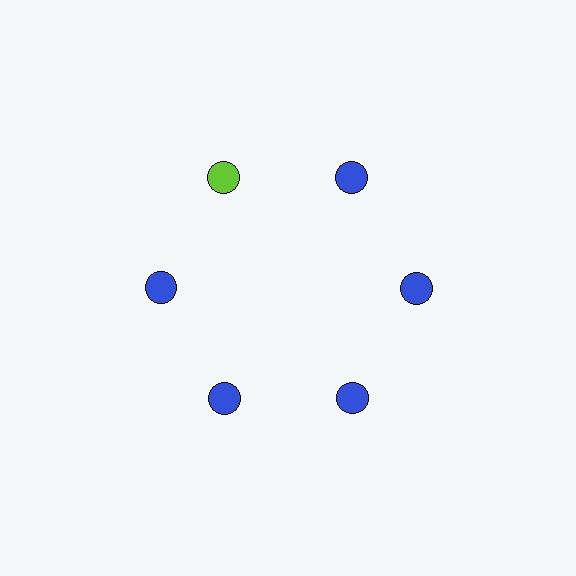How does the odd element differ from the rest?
It has a different color: lime instead of blue.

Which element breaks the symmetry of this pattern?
The lime circle at roughly the 11 o'clock position breaks the symmetry. All other shapes are blue circles.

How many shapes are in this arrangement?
There are 6 shapes arranged in a ring pattern.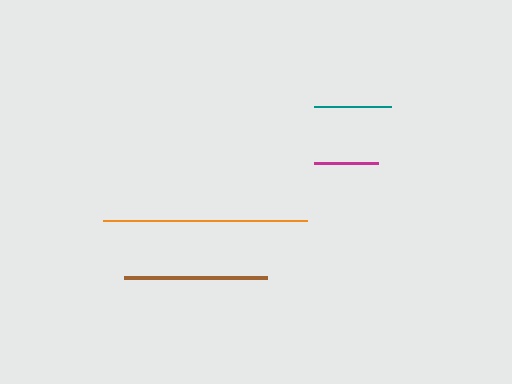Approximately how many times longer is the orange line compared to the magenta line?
The orange line is approximately 3.2 times the length of the magenta line.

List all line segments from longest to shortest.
From longest to shortest: orange, brown, teal, magenta.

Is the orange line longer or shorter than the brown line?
The orange line is longer than the brown line.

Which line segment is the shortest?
The magenta line is the shortest at approximately 64 pixels.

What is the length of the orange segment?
The orange segment is approximately 204 pixels long.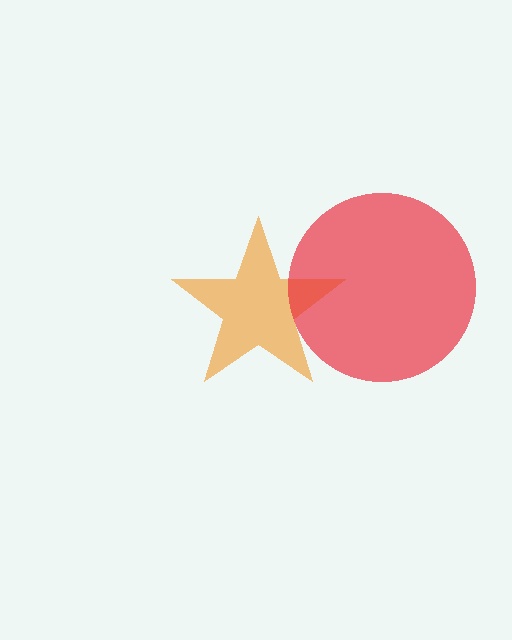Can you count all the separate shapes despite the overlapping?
Yes, there are 2 separate shapes.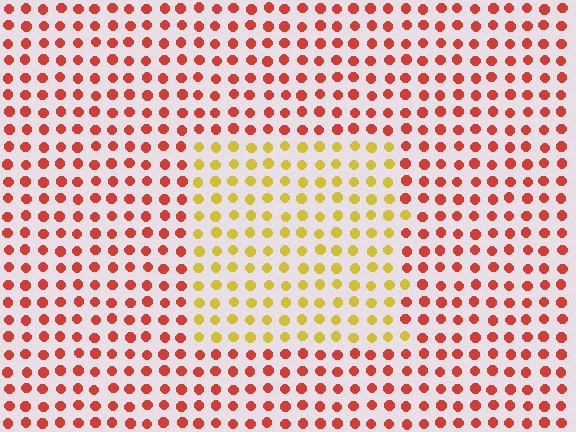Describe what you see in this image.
The image is filled with small red elements in a uniform arrangement. A rectangle-shaped region is visible where the elements are tinted to a slightly different hue, forming a subtle color boundary.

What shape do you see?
I see a rectangle.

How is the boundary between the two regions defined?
The boundary is defined purely by a slight shift in hue (about 51 degrees). Spacing, size, and orientation are identical on both sides.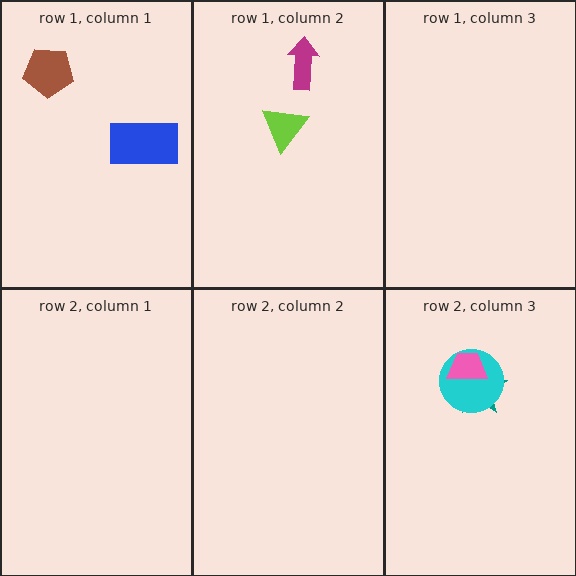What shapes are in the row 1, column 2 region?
The lime triangle, the magenta arrow.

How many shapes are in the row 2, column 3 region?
3.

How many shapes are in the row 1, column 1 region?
2.